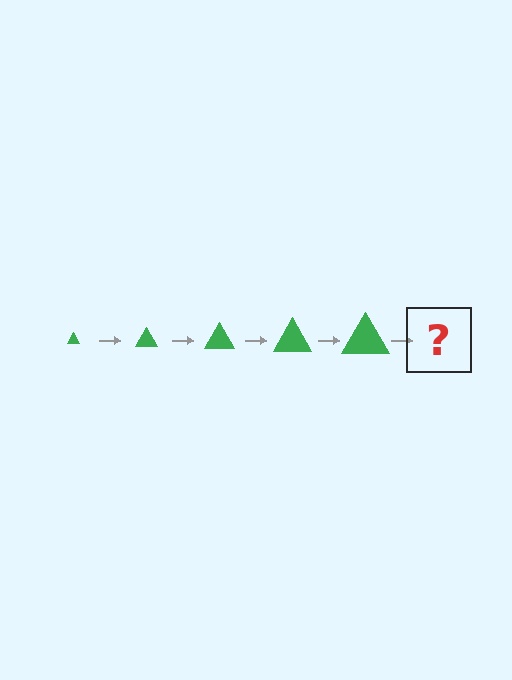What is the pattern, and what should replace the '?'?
The pattern is that the triangle gets progressively larger each step. The '?' should be a green triangle, larger than the previous one.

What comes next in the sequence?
The next element should be a green triangle, larger than the previous one.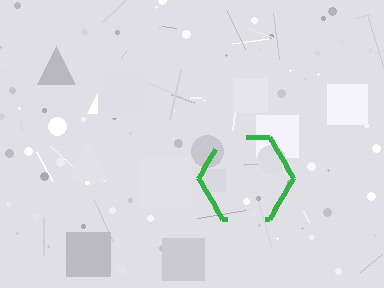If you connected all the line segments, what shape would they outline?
They would outline a hexagon.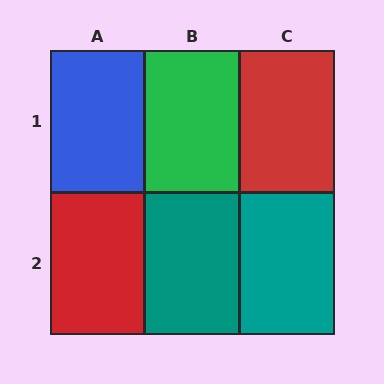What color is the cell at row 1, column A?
Blue.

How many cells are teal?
2 cells are teal.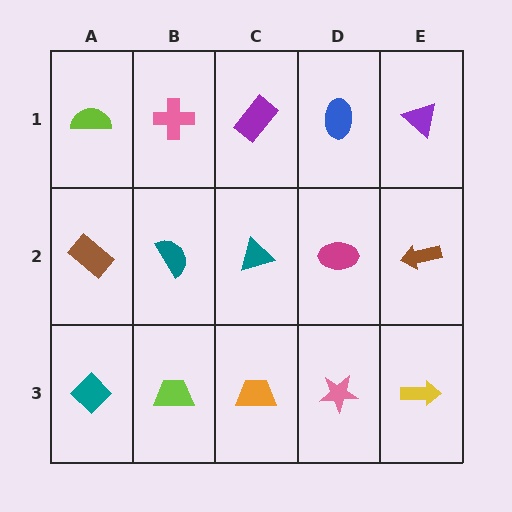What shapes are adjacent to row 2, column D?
A blue ellipse (row 1, column D), a pink star (row 3, column D), a teal triangle (row 2, column C), a brown arrow (row 2, column E).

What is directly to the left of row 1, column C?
A pink cross.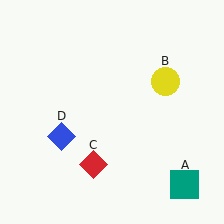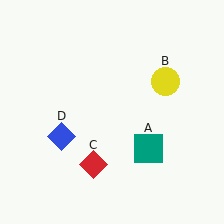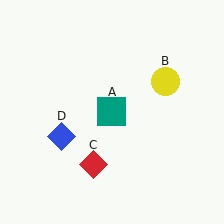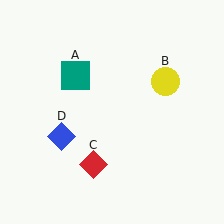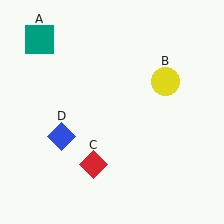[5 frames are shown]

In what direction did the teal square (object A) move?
The teal square (object A) moved up and to the left.